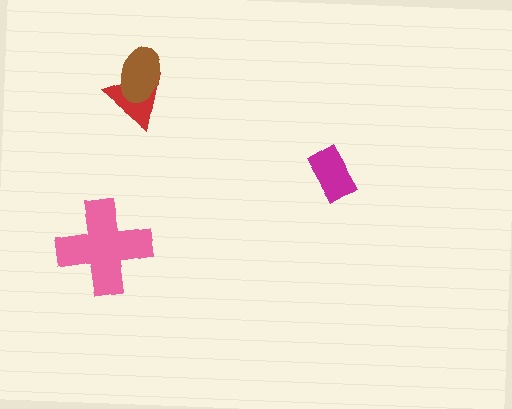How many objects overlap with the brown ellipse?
1 object overlaps with the brown ellipse.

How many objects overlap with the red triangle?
1 object overlaps with the red triangle.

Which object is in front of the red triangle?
The brown ellipse is in front of the red triangle.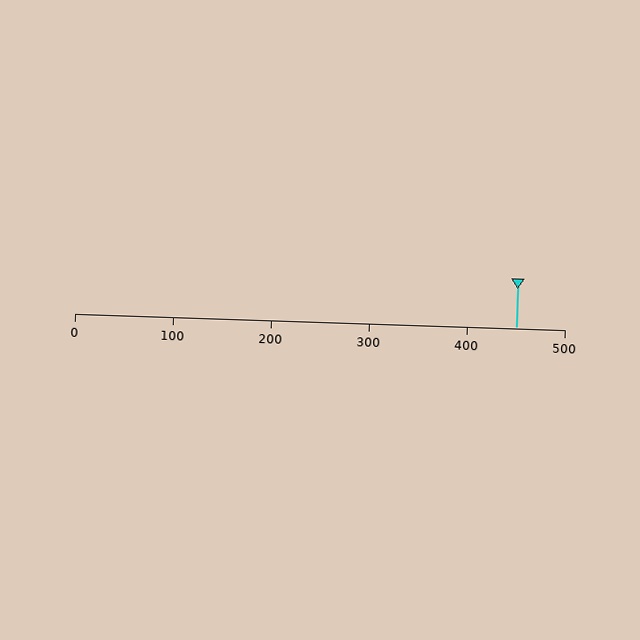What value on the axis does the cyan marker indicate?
The marker indicates approximately 450.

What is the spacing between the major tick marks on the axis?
The major ticks are spaced 100 apart.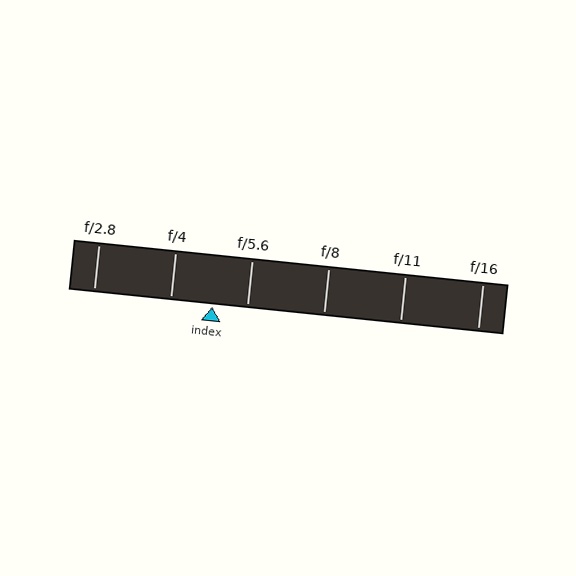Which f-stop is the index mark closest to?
The index mark is closest to f/5.6.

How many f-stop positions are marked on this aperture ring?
There are 6 f-stop positions marked.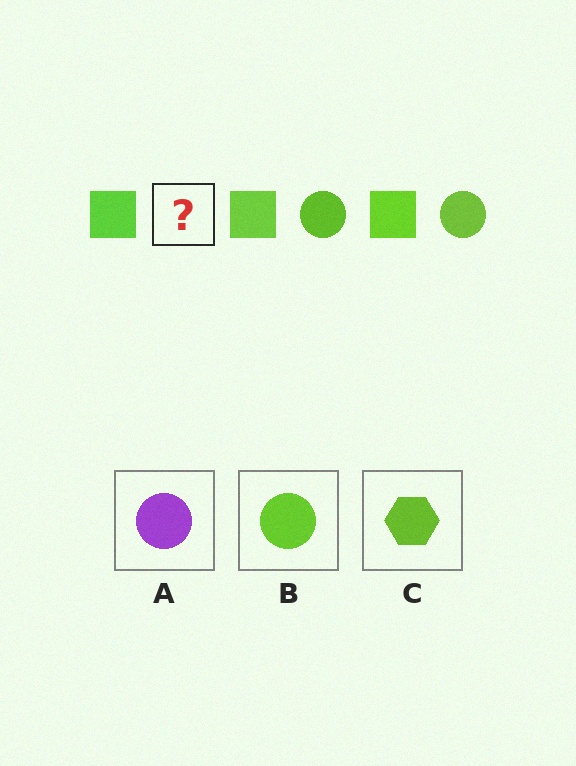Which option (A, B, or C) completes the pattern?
B.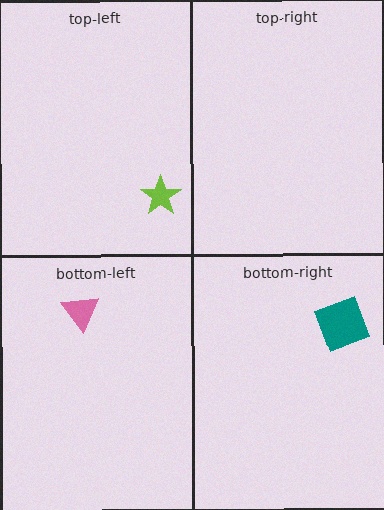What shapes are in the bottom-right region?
The teal square.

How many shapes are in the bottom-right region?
1.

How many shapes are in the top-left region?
1.